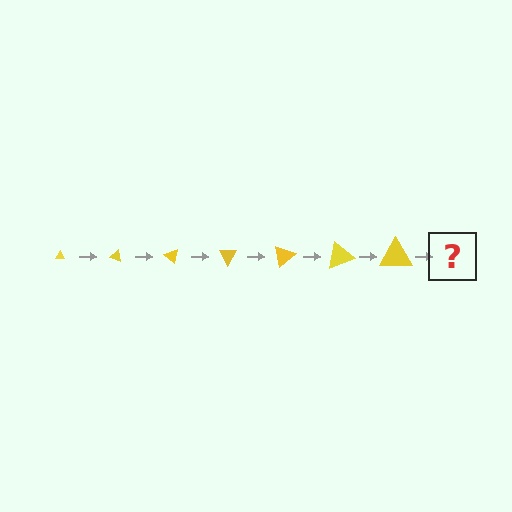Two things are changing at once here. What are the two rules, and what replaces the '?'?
The two rules are that the triangle grows larger each step and it rotates 20 degrees each step. The '?' should be a triangle, larger than the previous one and rotated 140 degrees from the start.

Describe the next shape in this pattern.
It should be a triangle, larger than the previous one and rotated 140 degrees from the start.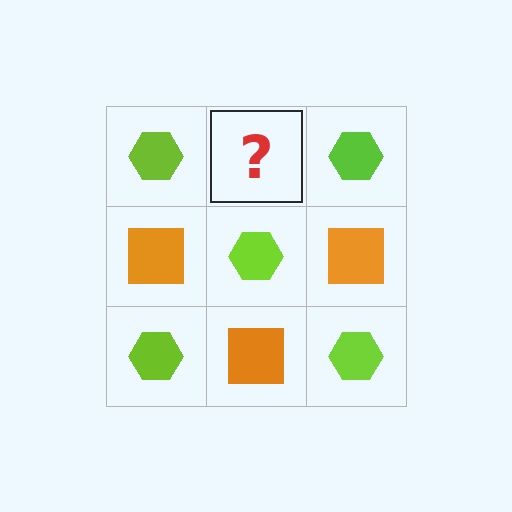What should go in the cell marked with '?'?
The missing cell should contain an orange square.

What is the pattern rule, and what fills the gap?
The rule is that it alternates lime hexagon and orange square in a checkerboard pattern. The gap should be filled with an orange square.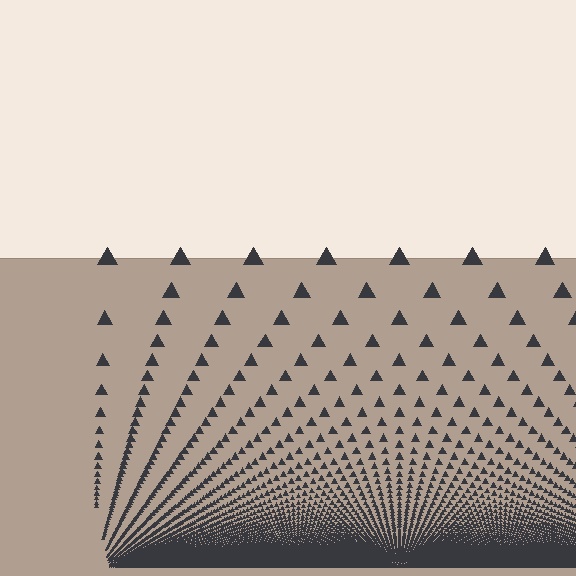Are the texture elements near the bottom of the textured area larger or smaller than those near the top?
Smaller. The gradient is inverted — elements near the bottom are smaller and denser.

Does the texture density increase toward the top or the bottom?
Density increases toward the bottom.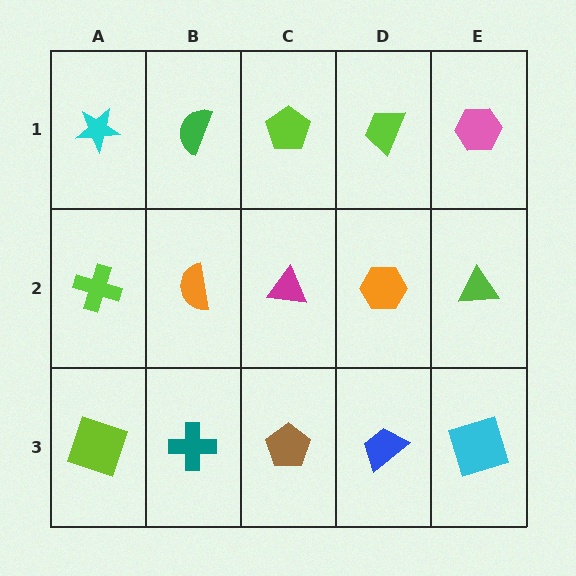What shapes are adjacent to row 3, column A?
A lime cross (row 2, column A), a teal cross (row 3, column B).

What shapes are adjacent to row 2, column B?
A green semicircle (row 1, column B), a teal cross (row 3, column B), a lime cross (row 2, column A), a magenta triangle (row 2, column C).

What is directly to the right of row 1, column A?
A green semicircle.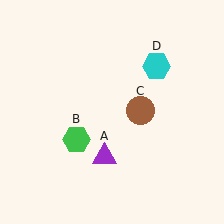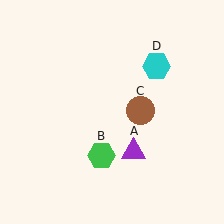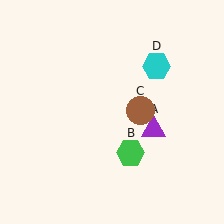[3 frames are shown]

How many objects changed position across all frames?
2 objects changed position: purple triangle (object A), green hexagon (object B).